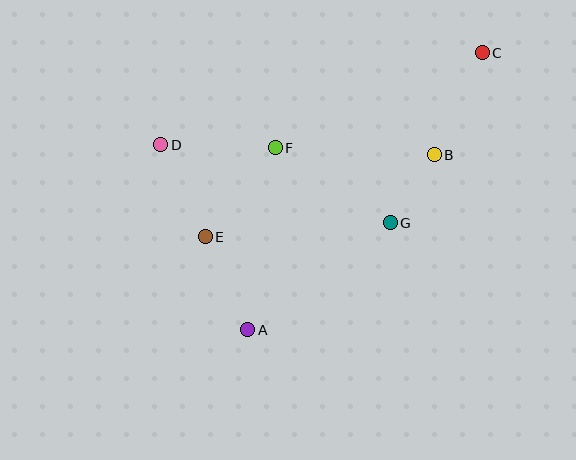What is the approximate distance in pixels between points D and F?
The distance between D and F is approximately 115 pixels.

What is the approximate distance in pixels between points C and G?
The distance between C and G is approximately 193 pixels.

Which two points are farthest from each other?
Points A and C are farthest from each other.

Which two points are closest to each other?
Points B and G are closest to each other.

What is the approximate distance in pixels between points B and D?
The distance between B and D is approximately 274 pixels.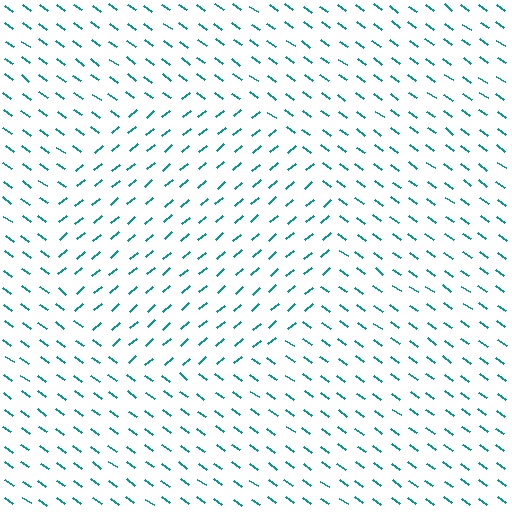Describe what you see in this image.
The image is filled with small teal line segments. A circle region in the image has lines oriented differently from the surrounding lines, creating a visible texture boundary.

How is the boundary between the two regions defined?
The boundary is defined purely by a change in line orientation (approximately 77 degrees difference). All lines are the same color and thickness.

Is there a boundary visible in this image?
Yes, there is a texture boundary formed by a change in line orientation.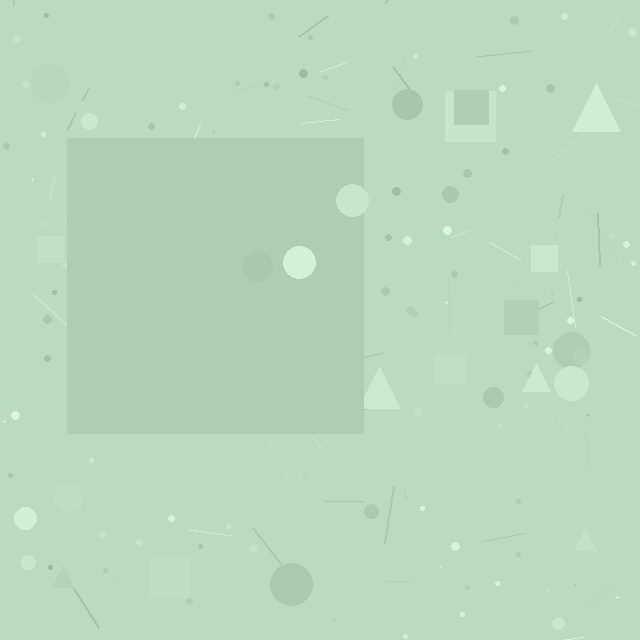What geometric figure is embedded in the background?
A square is embedded in the background.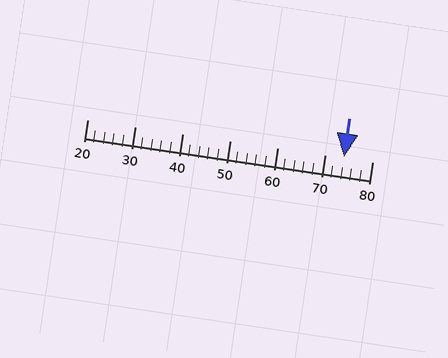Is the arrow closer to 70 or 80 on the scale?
The arrow is closer to 70.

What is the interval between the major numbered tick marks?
The major tick marks are spaced 10 units apart.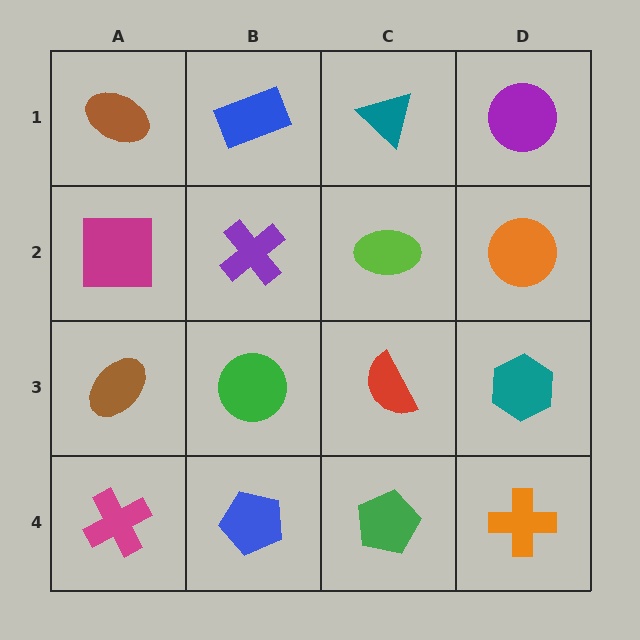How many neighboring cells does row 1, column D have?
2.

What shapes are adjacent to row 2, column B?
A blue rectangle (row 1, column B), a green circle (row 3, column B), a magenta square (row 2, column A), a lime ellipse (row 2, column C).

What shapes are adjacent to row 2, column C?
A teal triangle (row 1, column C), a red semicircle (row 3, column C), a purple cross (row 2, column B), an orange circle (row 2, column D).